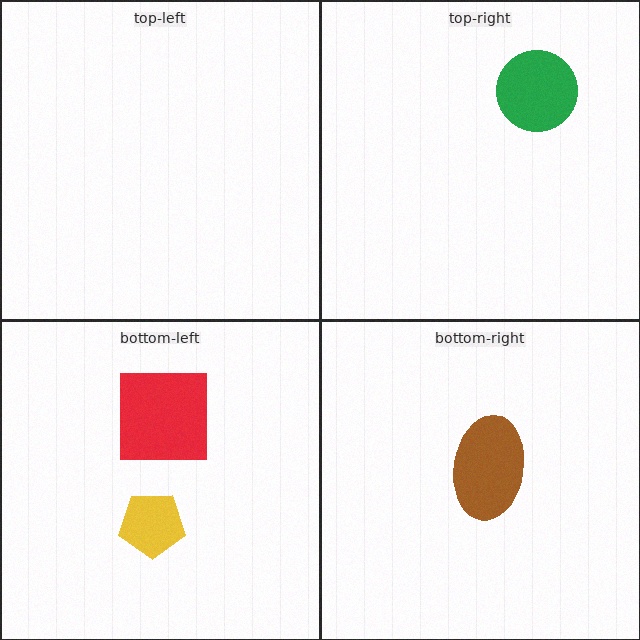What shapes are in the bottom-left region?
The red square, the yellow pentagon.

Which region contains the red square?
The bottom-left region.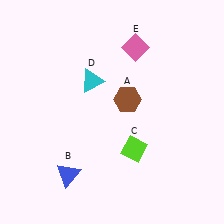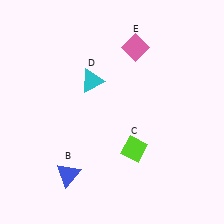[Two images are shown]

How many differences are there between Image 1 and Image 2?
There is 1 difference between the two images.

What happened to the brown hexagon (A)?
The brown hexagon (A) was removed in Image 2. It was in the top-right area of Image 1.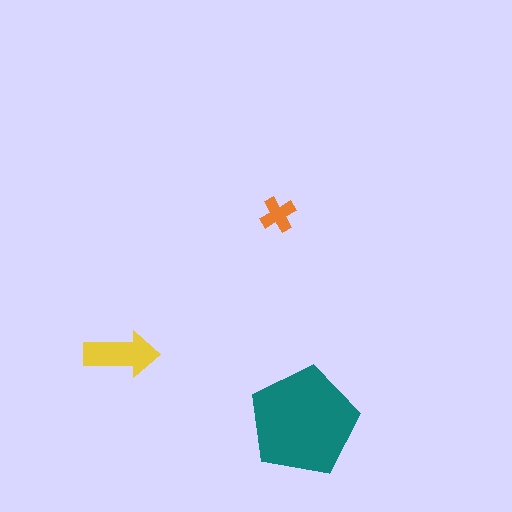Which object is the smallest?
The orange cross.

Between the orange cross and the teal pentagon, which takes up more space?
The teal pentagon.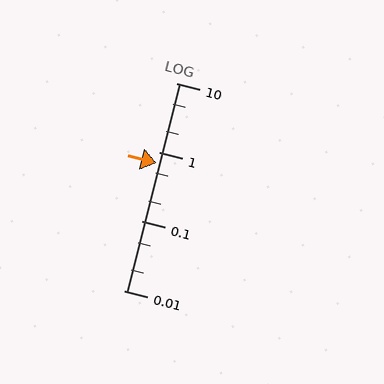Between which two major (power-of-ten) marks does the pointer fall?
The pointer is between 0.1 and 1.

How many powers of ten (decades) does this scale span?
The scale spans 3 decades, from 0.01 to 10.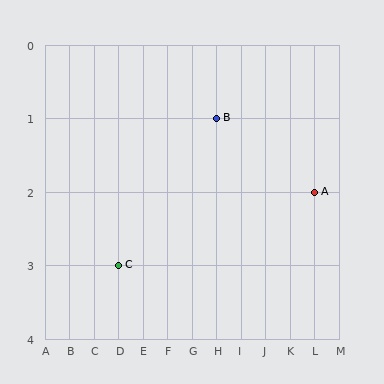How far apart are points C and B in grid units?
Points C and B are 4 columns and 2 rows apart (about 4.5 grid units diagonally).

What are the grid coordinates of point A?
Point A is at grid coordinates (L, 2).